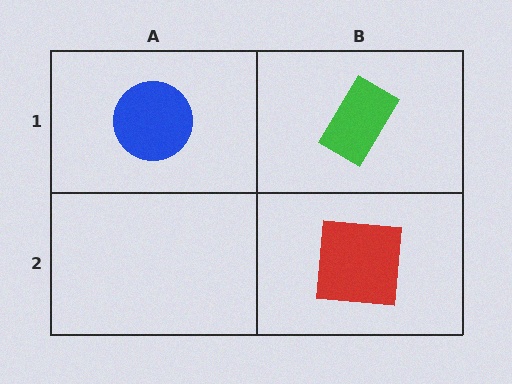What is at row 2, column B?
A red square.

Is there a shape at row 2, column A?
No, that cell is empty.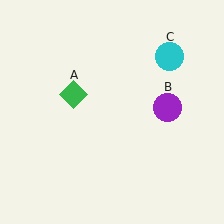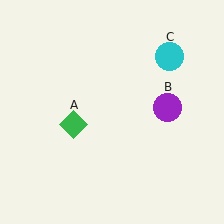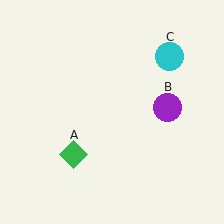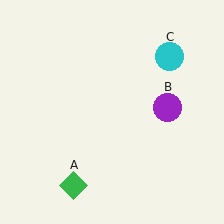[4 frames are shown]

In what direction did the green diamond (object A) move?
The green diamond (object A) moved down.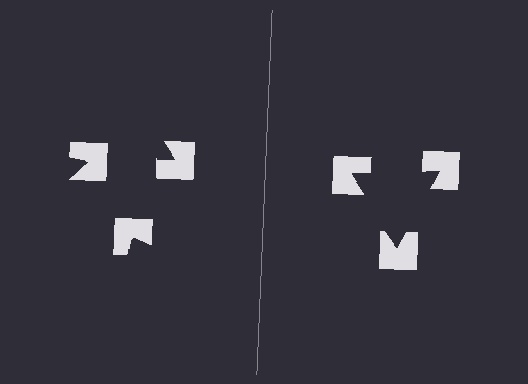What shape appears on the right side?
An illusory triangle.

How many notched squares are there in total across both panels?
6 — 3 on each side.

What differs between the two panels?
The notched squares are positioned identically on both sides; only the wedge orientations differ. On the right they align to a triangle; on the left they are misaligned.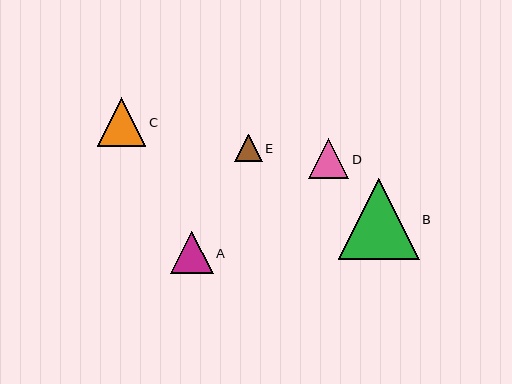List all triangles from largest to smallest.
From largest to smallest: B, C, A, D, E.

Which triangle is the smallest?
Triangle E is the smallest with a size of approximately 28 pixels.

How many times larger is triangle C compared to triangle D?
Triangle C is approximately 1.2 times the size of triangle D.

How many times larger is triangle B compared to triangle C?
Triangle B is approximately 1.7 times the size of triangle C.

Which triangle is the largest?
Triangle B is the largest with a size of approximately 81 pixels.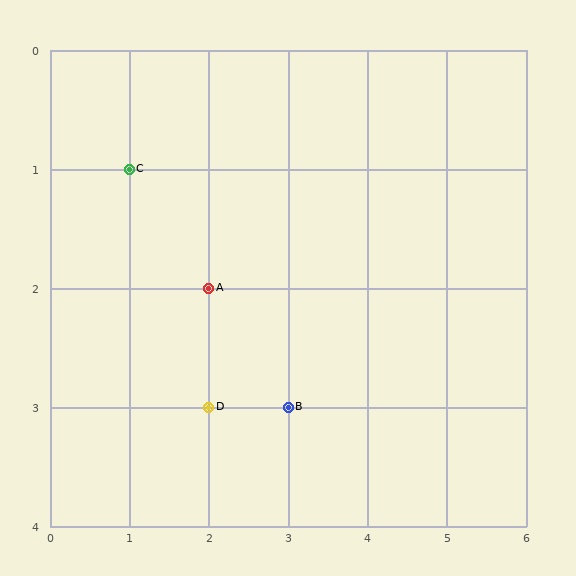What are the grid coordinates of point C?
Point C is at grid coordinates (1, 1).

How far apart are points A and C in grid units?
Points A and C are 1 column and 1 row apart (about 1.4 grid units diagonally).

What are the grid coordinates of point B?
Point B is at grid coordinates (3, 3).